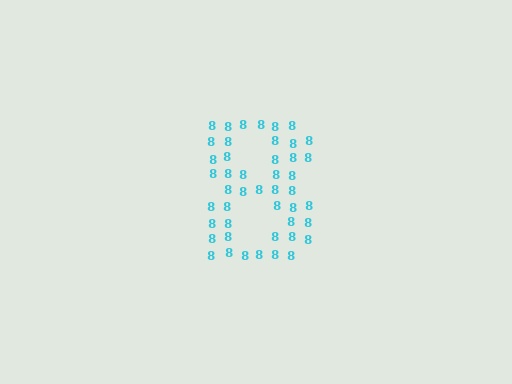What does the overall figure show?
The overall figure shows the digit 8.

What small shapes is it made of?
It is made of small digit 8's.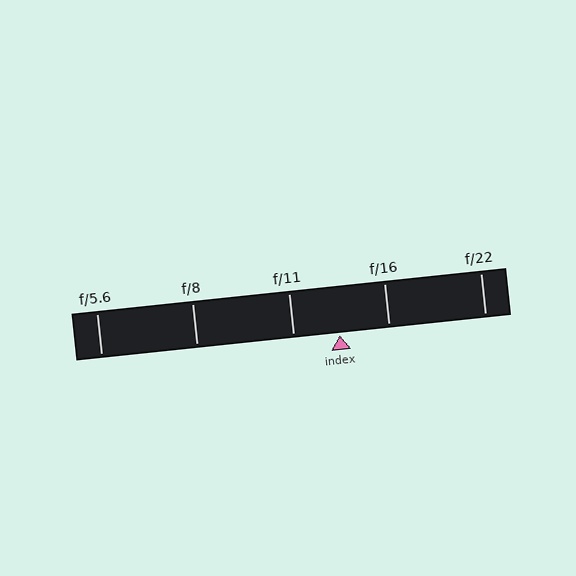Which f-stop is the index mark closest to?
The index mark is closest to f/11.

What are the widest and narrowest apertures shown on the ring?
The widest aperture shown is f/5.6 and the narrowest is f/22.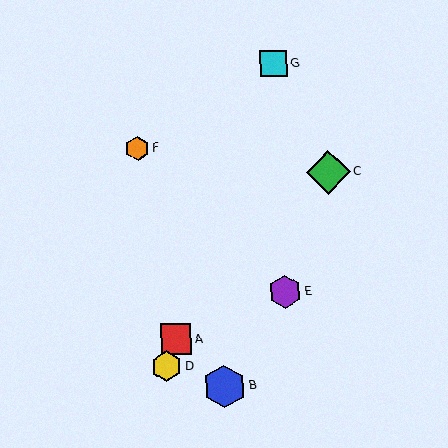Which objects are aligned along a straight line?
Objects A, D, G are aligned along a straight line.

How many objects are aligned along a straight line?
3 objects (A, D, G) are aligned along a straight line.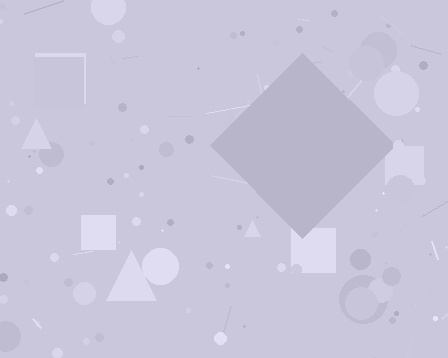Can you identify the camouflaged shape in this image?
The camouflaged shape is a diamond.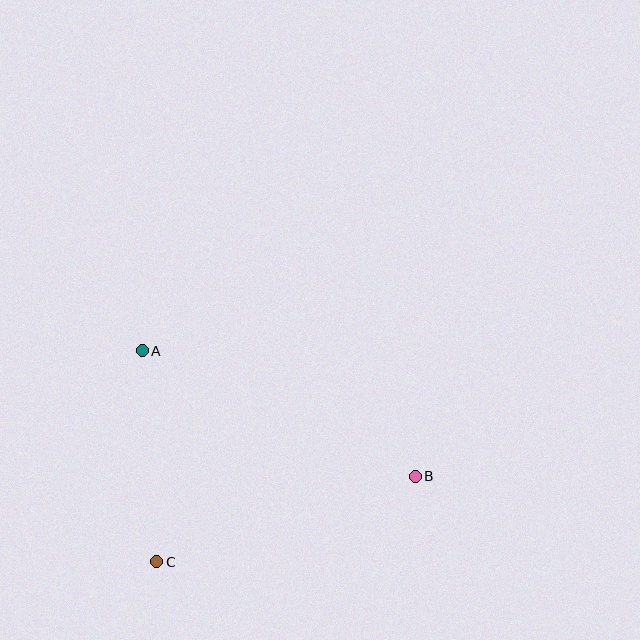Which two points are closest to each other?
Points A and C are closest to each other.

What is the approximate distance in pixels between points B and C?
The distance between B and C is approximately 273 pixels.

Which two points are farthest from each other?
Points A and B are farthest from each other.